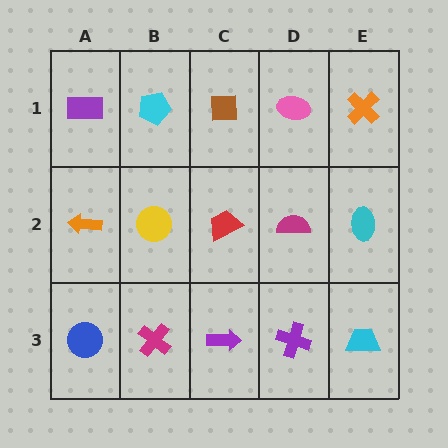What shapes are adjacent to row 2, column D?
A pink ellipse (row 1, column D), a purple cross (row 3, column D), a red trapezoid (row 2, column C), a cyan ellipse (row 2, column E).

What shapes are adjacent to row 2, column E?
An orange cross (row 1, column E), a cyan trapezoid (row 3, column E), a magenta semicircle (row 2, column D).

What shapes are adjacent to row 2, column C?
A brown square (row 1, column C), a purple arrow (row 3, column C), a yellow circle (row 2, column B), a magenta semicircle (row 2, column D).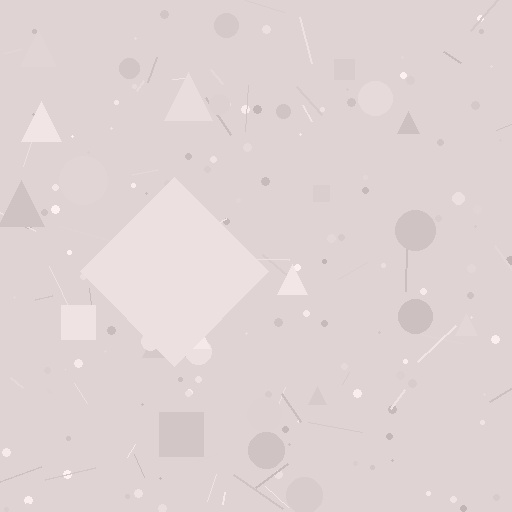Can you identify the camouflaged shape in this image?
The camouflaged shape is a diamond.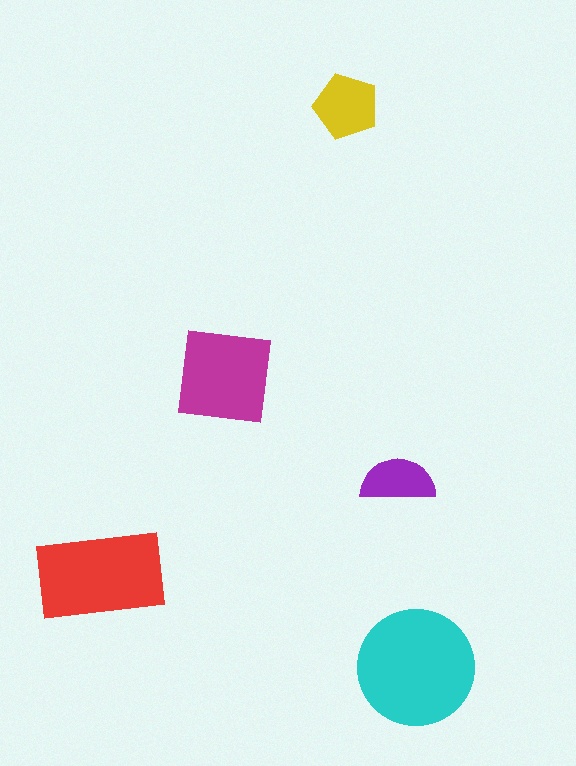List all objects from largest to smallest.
The cyan circle, the red rectangle, the magenta square, the yellow pentagon, the purple semicircle.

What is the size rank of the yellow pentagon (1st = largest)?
4th.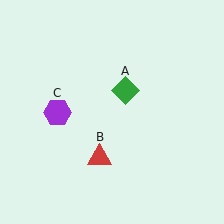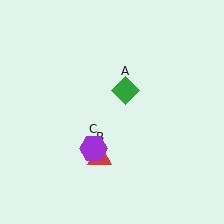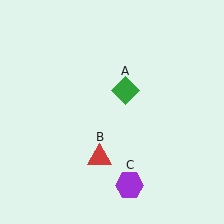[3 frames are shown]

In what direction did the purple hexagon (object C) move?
The purple hexagon (object C) moved down and to the right.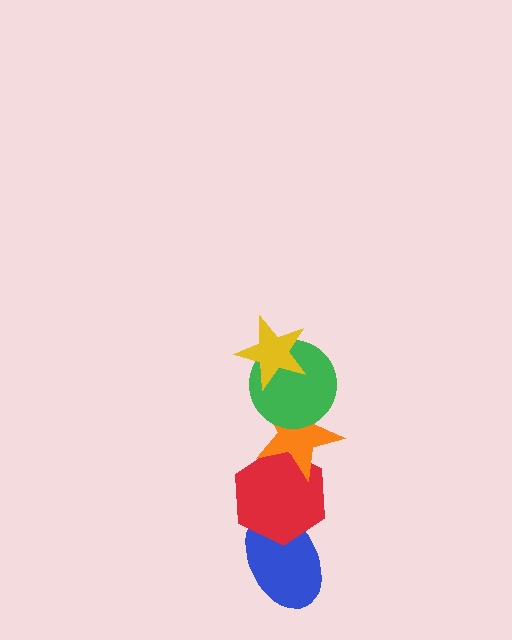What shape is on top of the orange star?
The green circle is on top of the orange star.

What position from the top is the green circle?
The green circle is 2nd from the top.